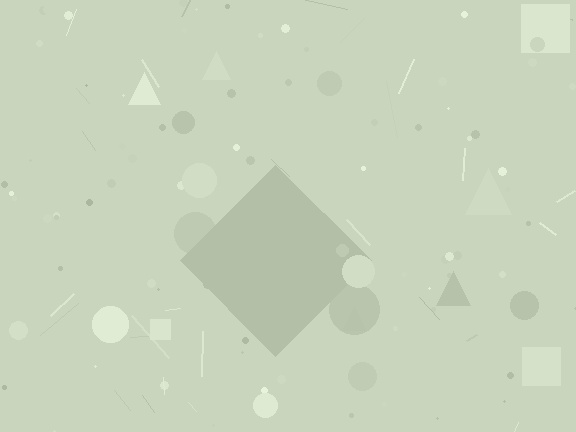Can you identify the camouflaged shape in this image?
The camouflaged shape is a diamond.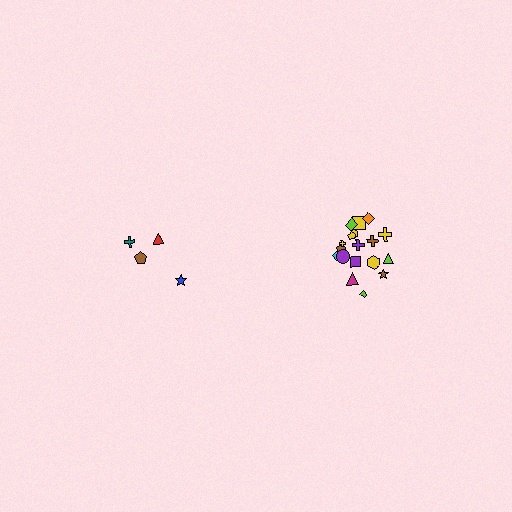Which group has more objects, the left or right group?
The right group.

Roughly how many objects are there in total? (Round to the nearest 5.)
Roughly 20 objects in total.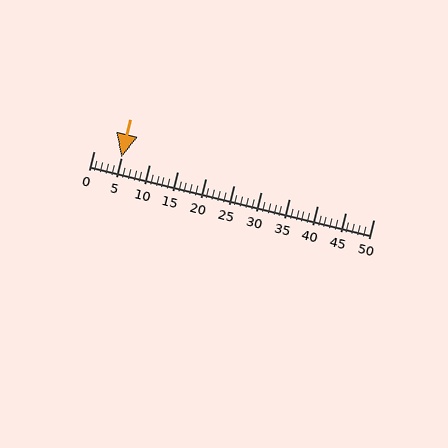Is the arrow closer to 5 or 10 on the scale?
The arrow is closer to 5.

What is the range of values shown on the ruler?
The ruler shows values from 0 to 50.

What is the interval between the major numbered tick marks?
The major tick marks are spaced 5 units apart.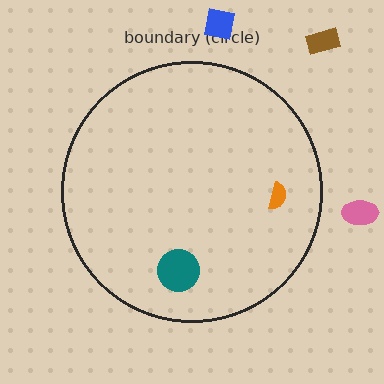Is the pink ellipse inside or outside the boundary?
Outside.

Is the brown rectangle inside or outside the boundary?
Outside.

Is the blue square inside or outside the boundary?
Outside.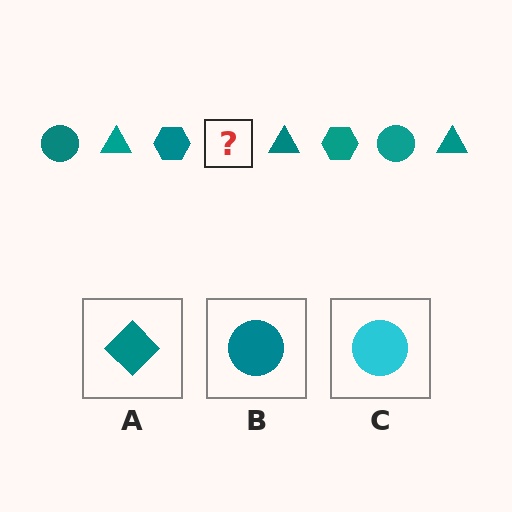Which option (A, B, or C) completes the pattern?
B.